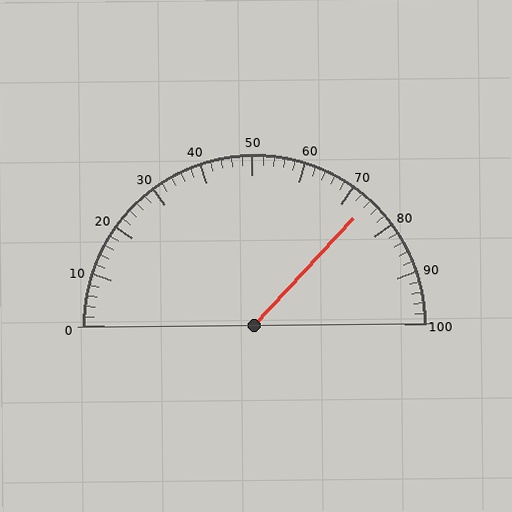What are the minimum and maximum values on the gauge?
The gauge ranges from 0 to 100.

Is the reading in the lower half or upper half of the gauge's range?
The reading is in the upper half of the range (0 to 100).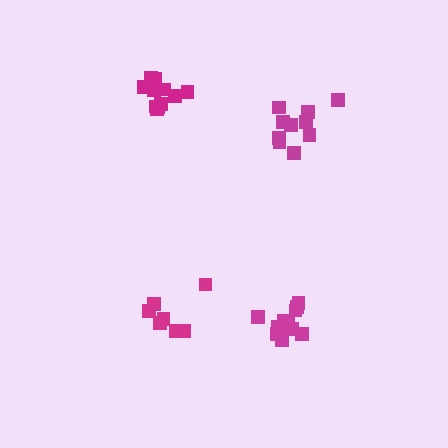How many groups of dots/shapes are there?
There are 4 groups.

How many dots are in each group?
Group 1: 10 dots, Group 2: 11 dots, Group 3: 11 dots, Group 4: 7 dots (39 total).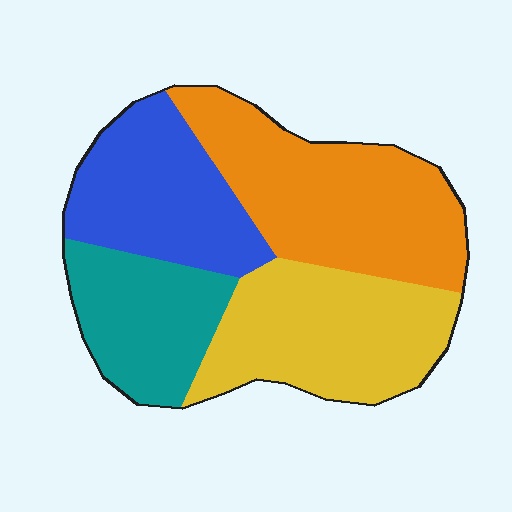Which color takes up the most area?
Orange, at roughly 30%.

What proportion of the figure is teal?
Teal takes up between a sixth and a third of the figure.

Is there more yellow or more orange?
Orange.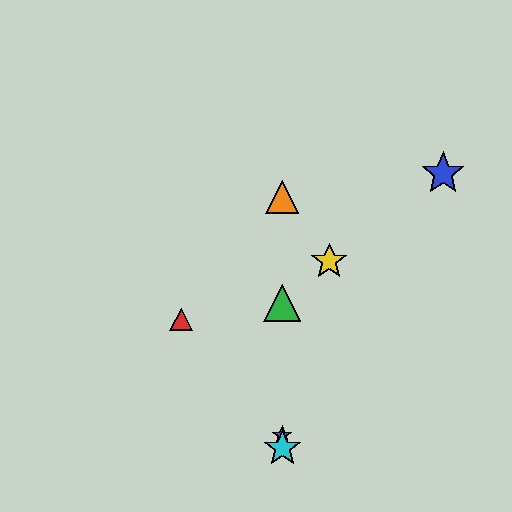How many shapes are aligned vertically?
4 shapes (the green triangle, the purple star, the orange triangle, the cyan star) are aligned vertically.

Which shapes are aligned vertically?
The green triangle, the purple star, the orange triangle, the cyan star are aligned vertically.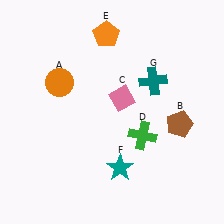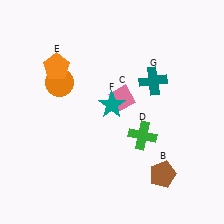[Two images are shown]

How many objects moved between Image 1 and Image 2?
3 objects moved between the two images.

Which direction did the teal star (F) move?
The teal star (F) moved up.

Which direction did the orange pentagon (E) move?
The orange pentagon (E) moved left.